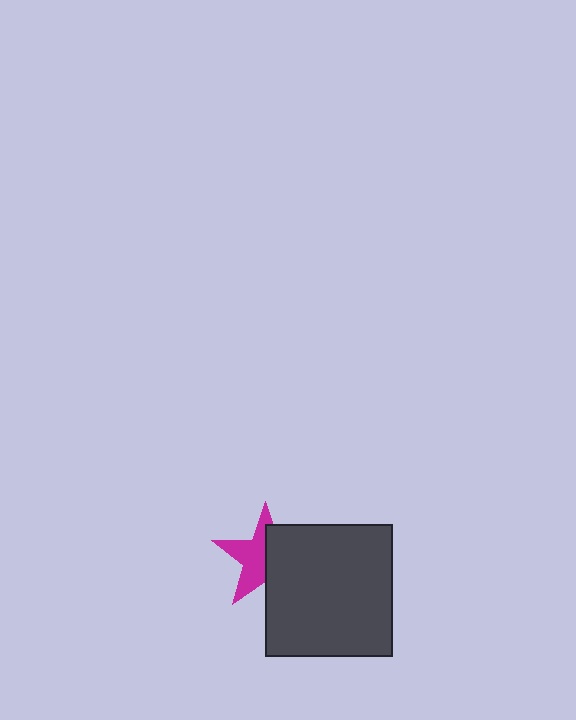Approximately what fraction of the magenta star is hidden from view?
Roughly 48% of the magenta star is hidden behind the dark gray rectangle.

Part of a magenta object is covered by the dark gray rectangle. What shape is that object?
It is a star.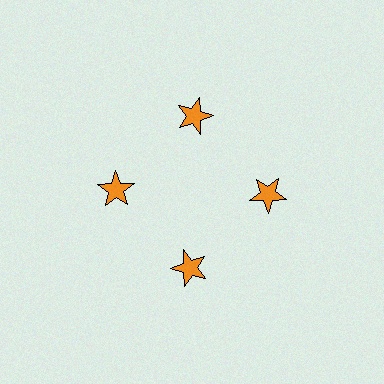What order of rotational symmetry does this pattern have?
This pattern has 4-fold rotational symmetry.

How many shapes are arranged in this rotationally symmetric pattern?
There are 4 shapes, arranged in 4 groups of 1.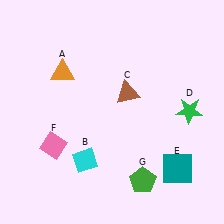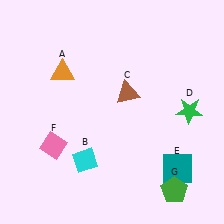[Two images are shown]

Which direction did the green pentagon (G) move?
The green pentagon (G) moved right.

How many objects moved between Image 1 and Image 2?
1 object moved between the two images.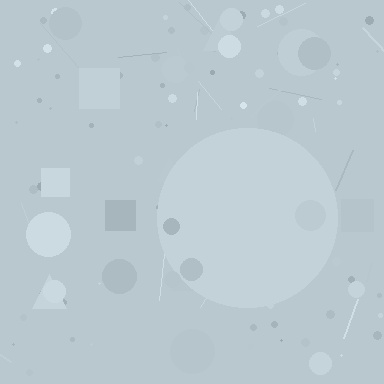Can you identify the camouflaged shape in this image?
The camouflaged shape is a circle.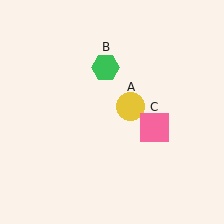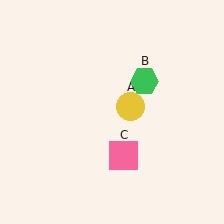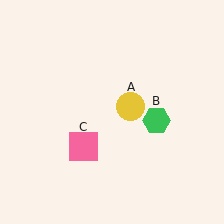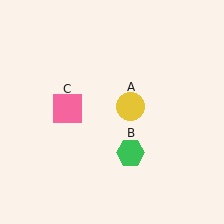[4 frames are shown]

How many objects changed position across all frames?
2 objects changed position: green hexagon (object B), pink square (object C).